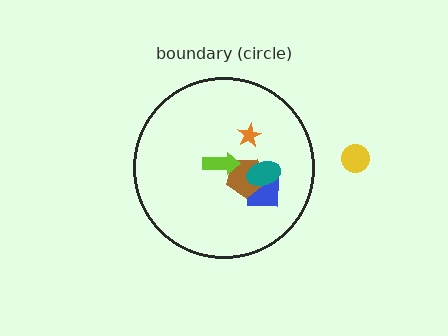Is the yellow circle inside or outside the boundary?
Outside.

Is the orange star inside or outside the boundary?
Inside.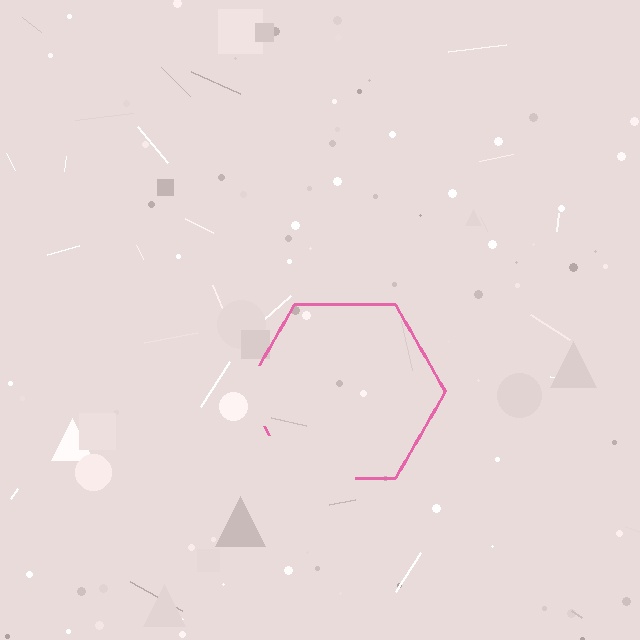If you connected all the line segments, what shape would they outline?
They would outline a hexagon.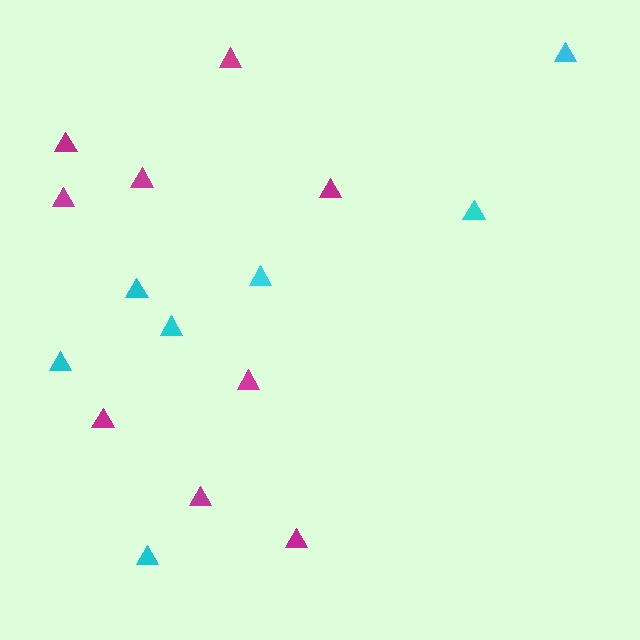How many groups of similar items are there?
There are 2 groups: one group of magenta triangles (9) and one group of cyan triangles (7).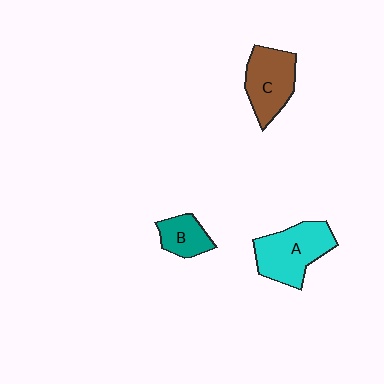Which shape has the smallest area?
Shape B (teal).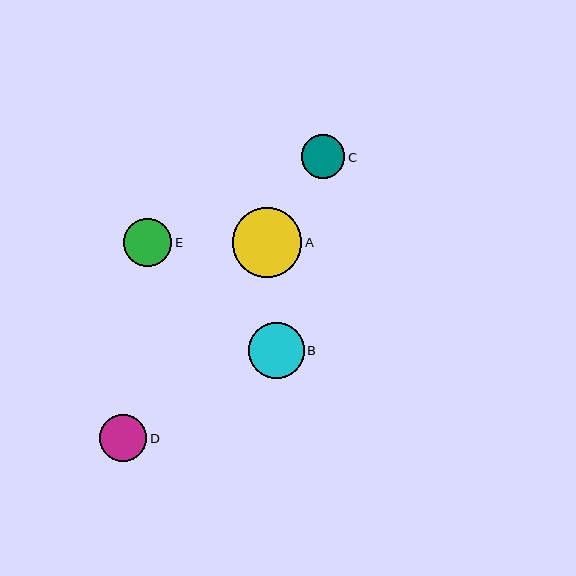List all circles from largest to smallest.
From largest to smallest: A, B, E, D, C.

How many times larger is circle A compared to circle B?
Circle A is approximately 1.3 times the size of circle B.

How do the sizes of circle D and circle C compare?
Circle D and circle C are approximately the same size.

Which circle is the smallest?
Circle C is the smallest with a size of approximately 43 pixels.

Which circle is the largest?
Circle A is the largest with a size of approximately 70 pixels.